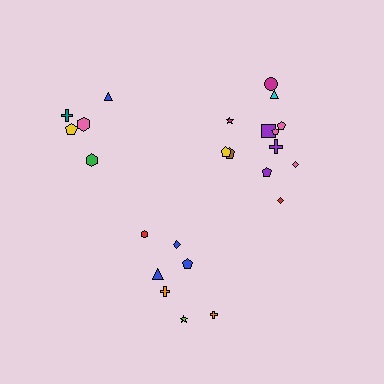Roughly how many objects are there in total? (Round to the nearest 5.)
Roughly 25 objects in total.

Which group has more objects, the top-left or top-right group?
The top-right group.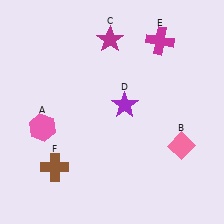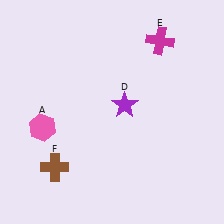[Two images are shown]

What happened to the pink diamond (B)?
The pink diamond (B) was removed in Image 2. It was in the bottom-right area of Image 1.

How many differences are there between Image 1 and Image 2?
There are 2 differences between the two images.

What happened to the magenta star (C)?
The magenta star (C) was removed in Image 2. It was in the top-left area of Image 1.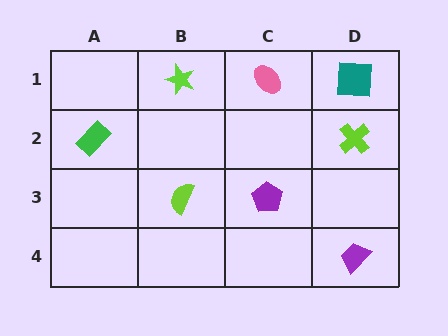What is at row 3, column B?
A lime semicircle.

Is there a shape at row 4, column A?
No, that cell is empty.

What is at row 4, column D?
A purple trapezoid.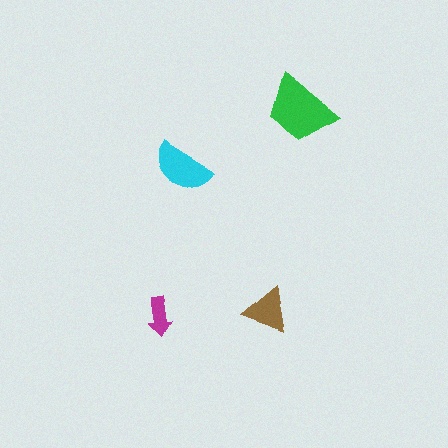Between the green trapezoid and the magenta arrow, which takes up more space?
The green trapezoid.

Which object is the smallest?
The magenta arrow.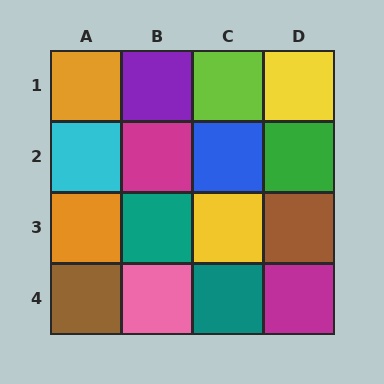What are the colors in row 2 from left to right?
Cyan, magenta, blue, green.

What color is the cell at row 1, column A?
Orange.